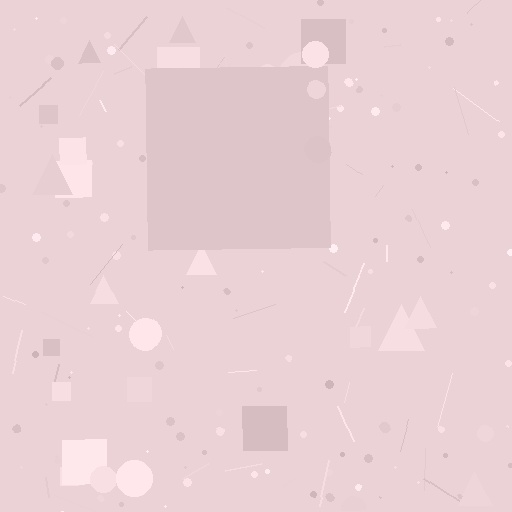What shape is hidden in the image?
A square is hidden in the image.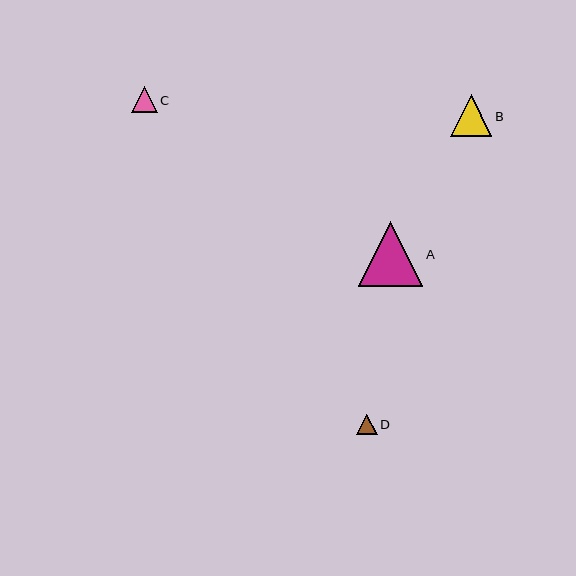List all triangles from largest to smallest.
From largest to smallest: A, B, C, D.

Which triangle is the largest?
Triangle A is the largest with a size of approximately 64 pixels.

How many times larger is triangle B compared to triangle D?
Triangle B is approximately 2.0 times the size of triangle D.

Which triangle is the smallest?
Triangle D is the smallest with a size of approximately 20 pixels.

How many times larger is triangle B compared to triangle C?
Triangle B is approximately 1.6 times the size of triangle C.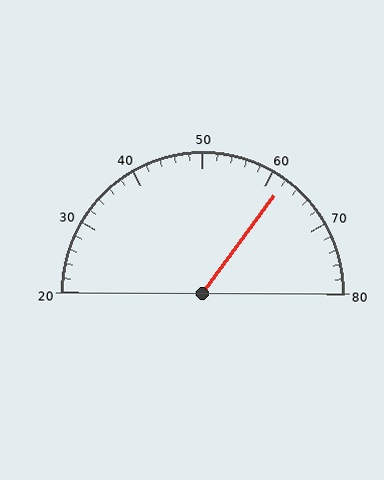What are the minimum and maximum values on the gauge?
The gauge ranges from 20 to 80.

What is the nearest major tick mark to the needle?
The nearest major tick mark is 60.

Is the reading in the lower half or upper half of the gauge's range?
The reading is in the upper half of the range (20 to 80).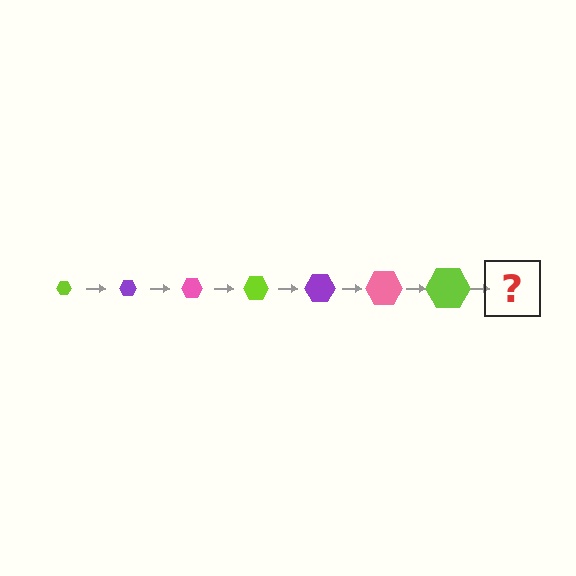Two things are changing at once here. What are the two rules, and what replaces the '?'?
The two rules are that the hexagon grows larger each step and the color cycles through lime, purple, and pink. The '?' should be a purple hexagon, larger than the previous one.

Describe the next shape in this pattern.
It should be a purple hexagon, larger than the previous one.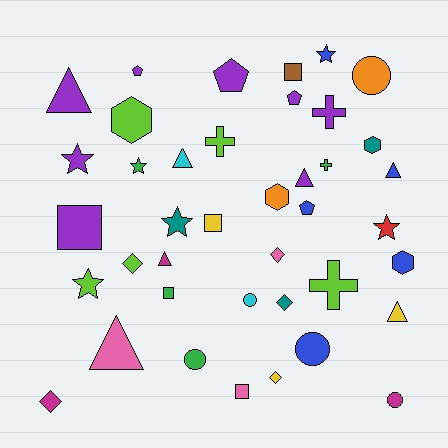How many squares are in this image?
There are 5 squares.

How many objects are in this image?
There are 40 objects.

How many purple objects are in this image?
There are 8 purple objects.